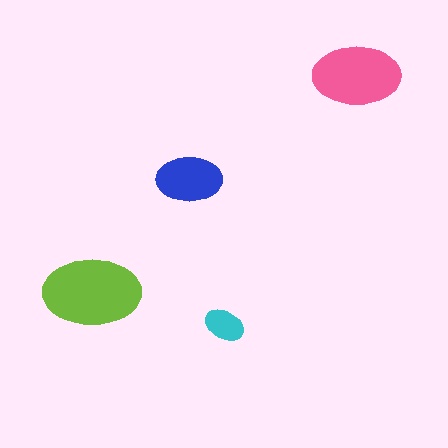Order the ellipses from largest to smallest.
the lime one, the pink one, the blue one, the cyan one.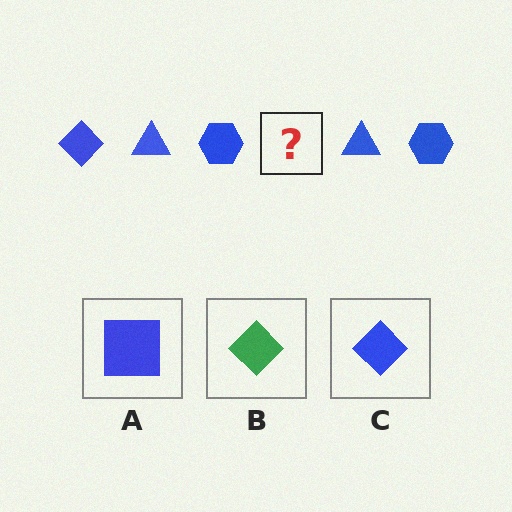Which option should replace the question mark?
Option C.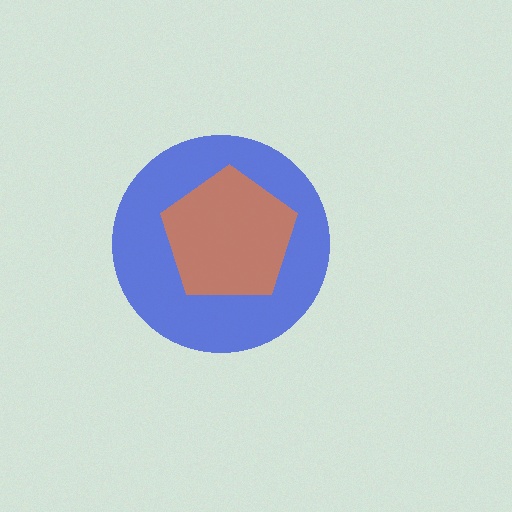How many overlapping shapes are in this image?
There are 2 overlapping shapes in the image.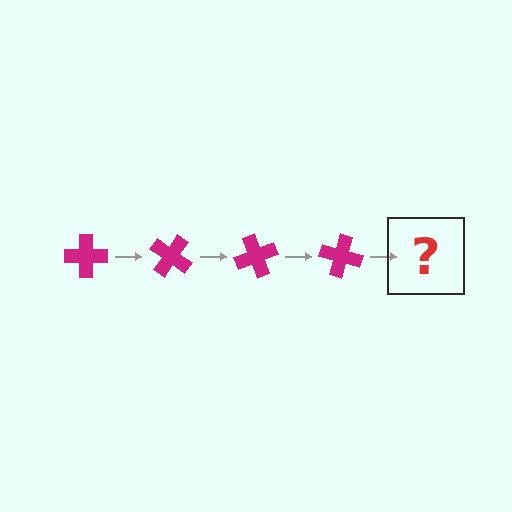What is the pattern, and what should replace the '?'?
The pattern is that the cross rotates 35 degrees each step. The '?' should be a magenta cross rotated 140 degrees.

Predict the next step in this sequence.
The next step is a magenta cross rotated 140 degrees.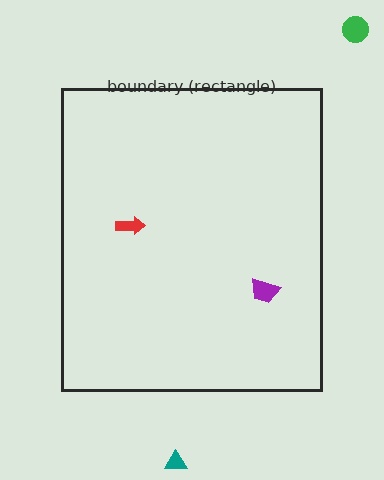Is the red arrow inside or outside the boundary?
Inside.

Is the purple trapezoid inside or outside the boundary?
Inside.